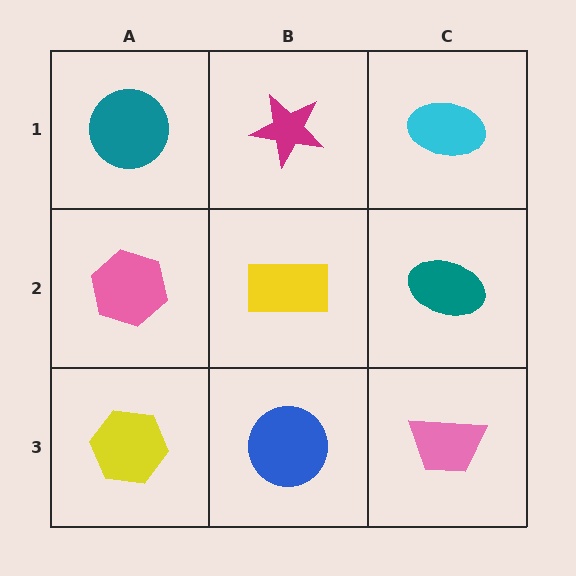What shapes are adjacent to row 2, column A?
A teal circle (row 1, column A), a yellow hexagon (row 3, column A), a yellow rectangle (row 2, column B).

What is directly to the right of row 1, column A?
A magenta star.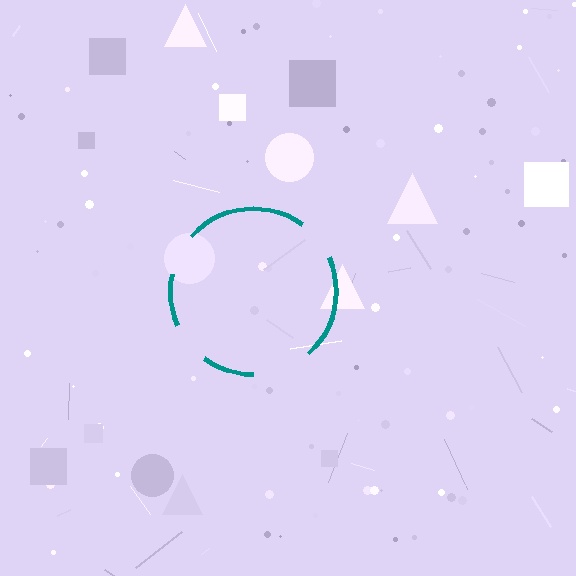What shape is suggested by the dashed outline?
The dashed outline suggests a circle.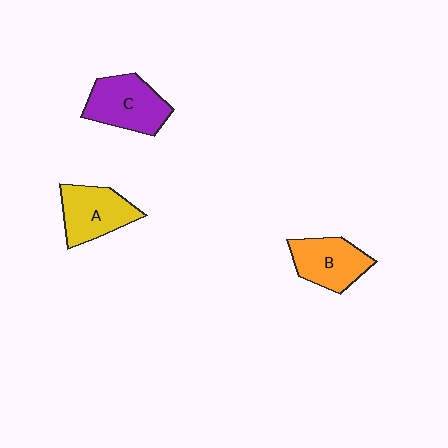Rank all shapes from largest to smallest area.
From largest to smallest: C (purple), A (yellow), B (orange).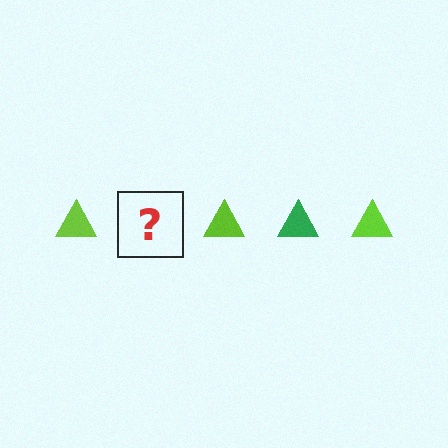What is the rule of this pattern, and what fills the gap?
The rule is that the pattern cycles through lime, green triangles. The gap should be filled with a green triangle.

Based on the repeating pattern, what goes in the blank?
The blank should be a green triangle.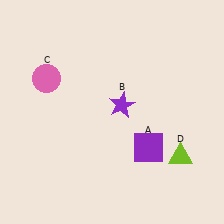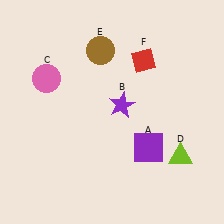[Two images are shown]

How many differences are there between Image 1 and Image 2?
There are 2 differences between the two images.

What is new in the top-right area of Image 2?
A red diamond (F) was added in the top-right area of Image 2.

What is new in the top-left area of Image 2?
A brown circle (E) was added in the top-left area of Image 2.